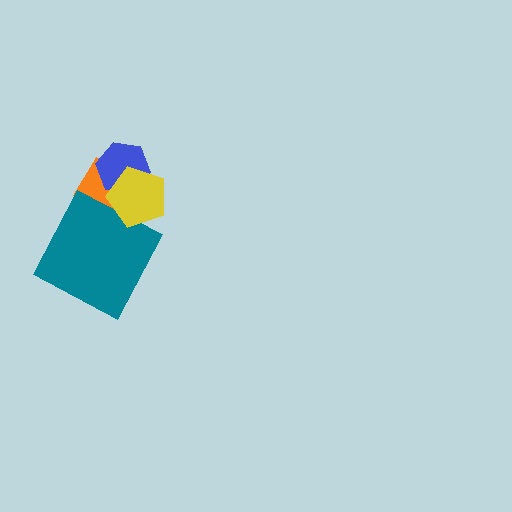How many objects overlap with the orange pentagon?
3 objects overlap with the orange pentagon.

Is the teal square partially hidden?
Yes, it is partially covered by another shape.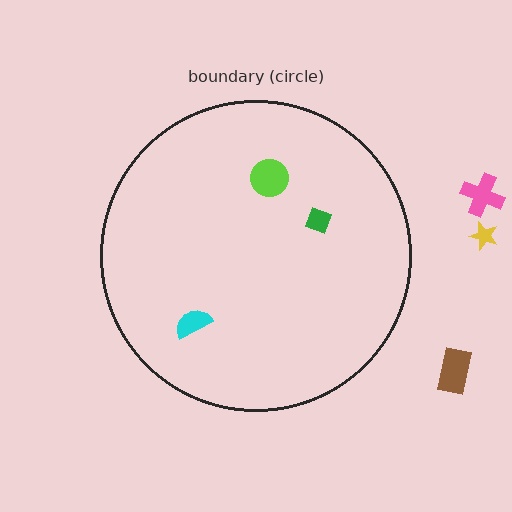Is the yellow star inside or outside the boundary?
Outside.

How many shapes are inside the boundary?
3 inside, 3 outside.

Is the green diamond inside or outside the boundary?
Inside.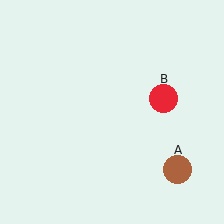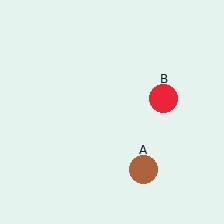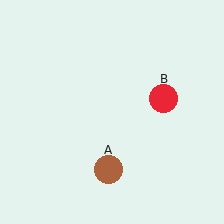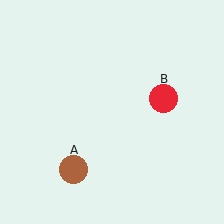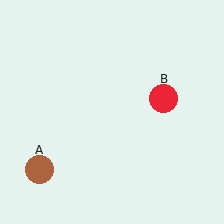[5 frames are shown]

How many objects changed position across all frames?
1 object changed position: brown circle (object A).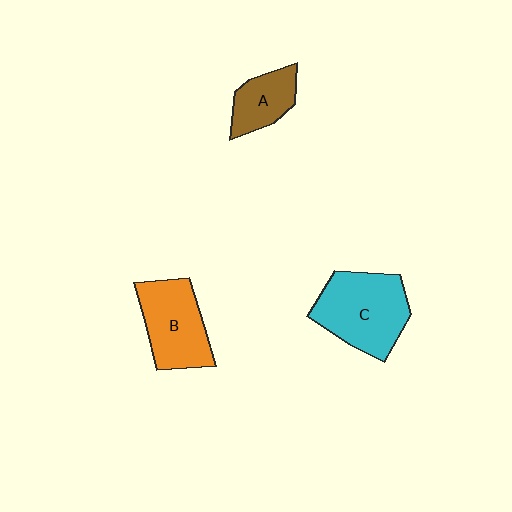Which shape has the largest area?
Shape C (cyan).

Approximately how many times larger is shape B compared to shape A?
Approximately 1.6 times.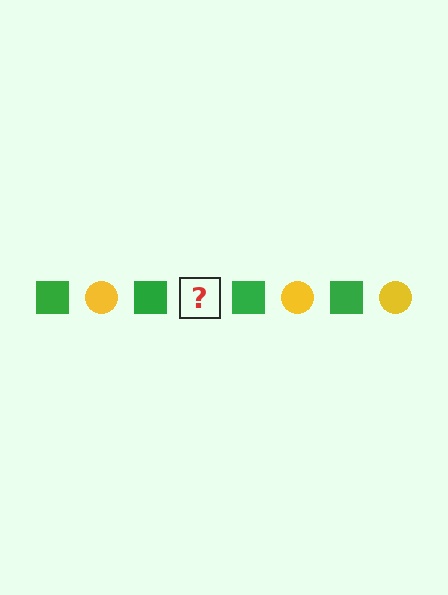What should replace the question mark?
The question mark should be replaced with a yellow circle.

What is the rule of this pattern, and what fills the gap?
The rule is that the pattern alternates between green square and yellow circle. The gap should be filled with a yellow circle.